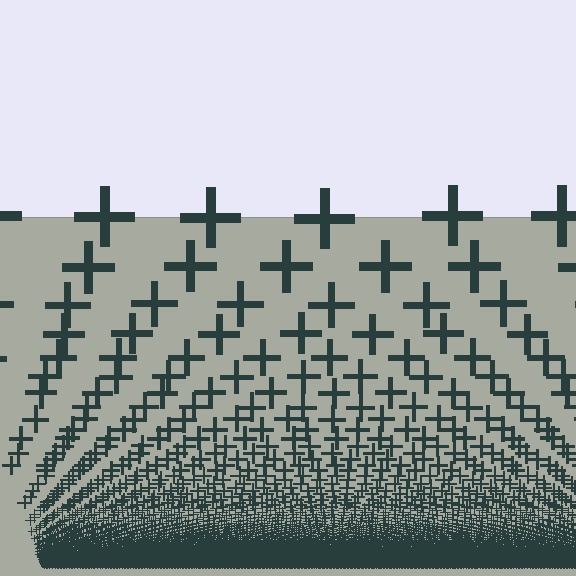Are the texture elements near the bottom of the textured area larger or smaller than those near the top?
Smaller. The gradient is inverted — elements near the bottom are smaller and denser.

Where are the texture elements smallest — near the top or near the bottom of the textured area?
Near the bottom.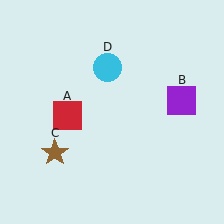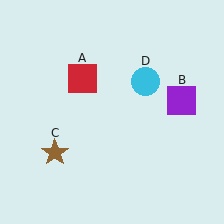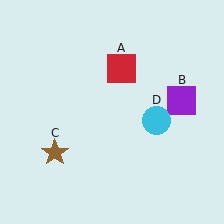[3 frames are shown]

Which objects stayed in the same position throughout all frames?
Purple square (object B) and brown star (object C) remained stationary.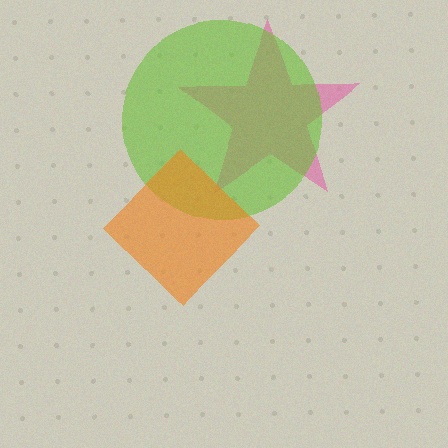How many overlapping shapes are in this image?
There are 3 overlapping shapes in the image.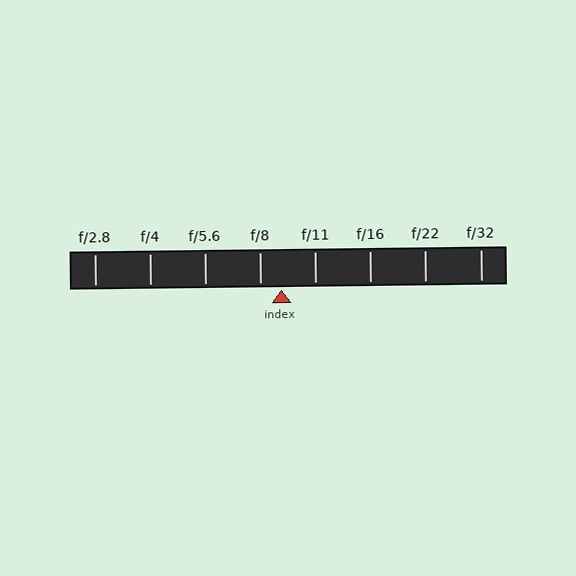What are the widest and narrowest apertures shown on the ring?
The widest aperture shown is f/2.8 and the narrowest is f/32.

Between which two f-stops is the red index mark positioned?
The index mark is between f/8 and f/11.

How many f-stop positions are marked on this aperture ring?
There are 8 f-stop positions marked.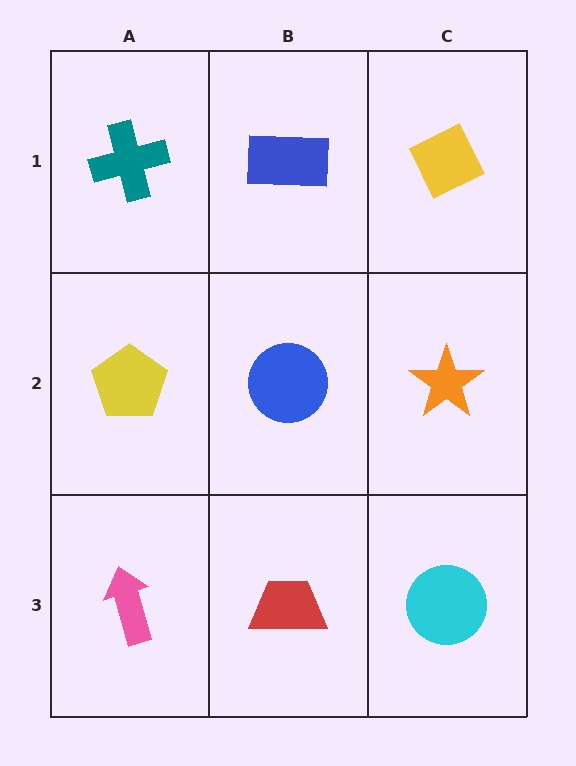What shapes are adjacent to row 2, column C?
A yellow diamond (row 1, column C), a cyan circle (row 3, column C), a blue circle (row 2, column B).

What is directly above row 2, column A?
A teal cross.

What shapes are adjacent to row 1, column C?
An orange star (row 2, column C), a blue rectangle (row 1, column B).